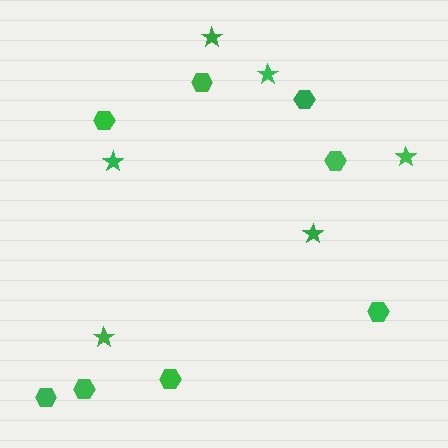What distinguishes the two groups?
There are 2 groups: one group of hexagons (8) and one group of stars (6).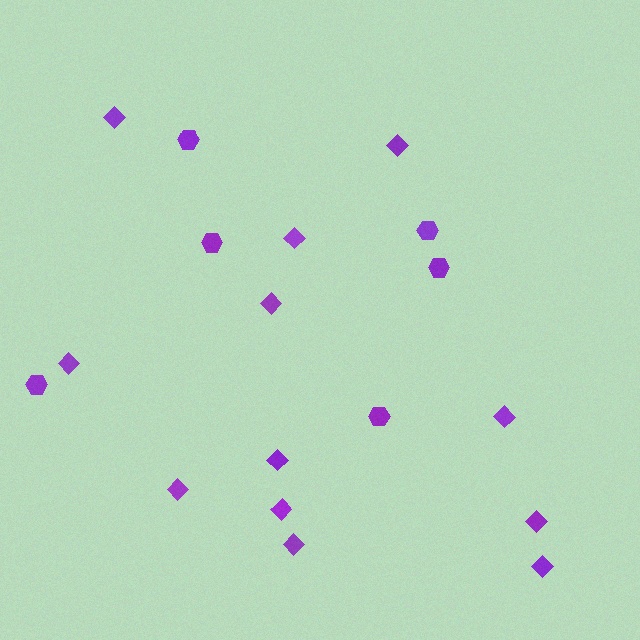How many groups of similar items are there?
There are 2 groups: one group of hexagons (6) and one group of diamonds (12).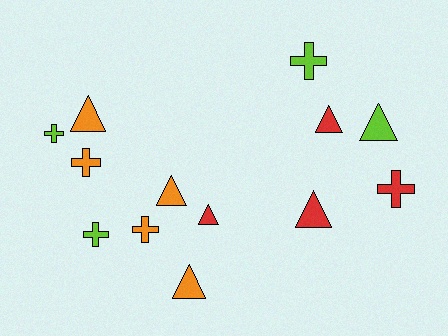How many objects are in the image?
There are 13 objects.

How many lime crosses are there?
There are 3 lime crosses.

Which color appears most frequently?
Orange, with 5 objects.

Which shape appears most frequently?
Triangle, with 7 objects.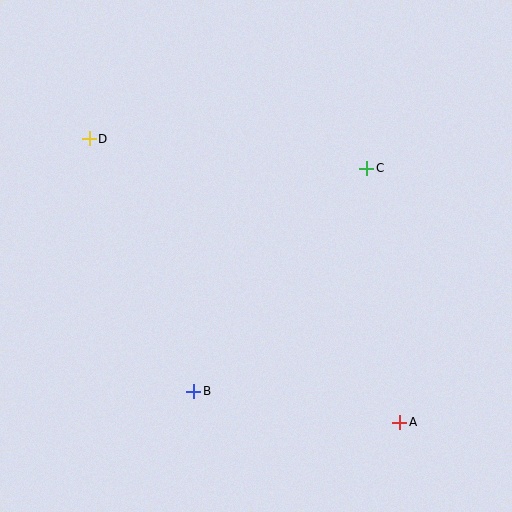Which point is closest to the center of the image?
Point C at (367, 168) is closest to the center.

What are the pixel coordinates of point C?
Point C is at (367, 168).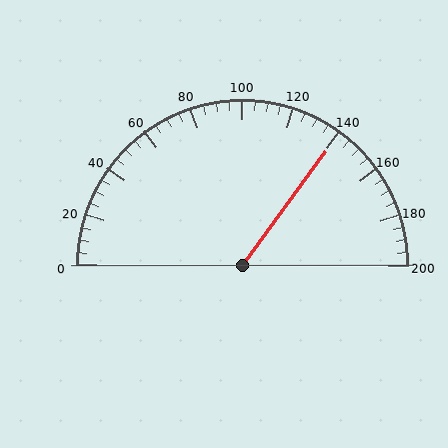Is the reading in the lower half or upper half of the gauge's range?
The reading is in the upper half of the range (0 to 200).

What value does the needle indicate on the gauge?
The needle indicates approximately 140.